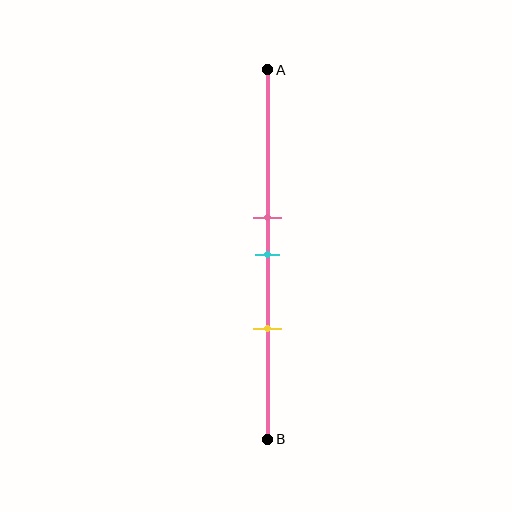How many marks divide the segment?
There are 3 marks dividing the segment.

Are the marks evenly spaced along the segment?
Yes, the marks are approximately evenly spaced.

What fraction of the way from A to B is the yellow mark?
The yellow mark is approximately 70% (0.7) of the way from A to B.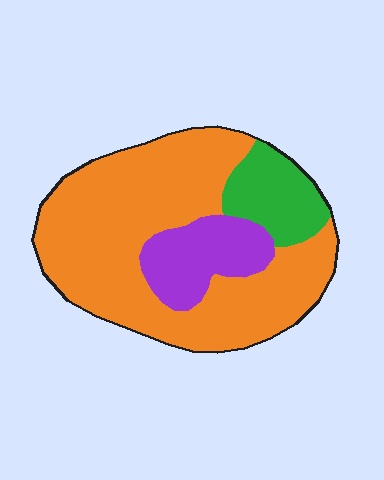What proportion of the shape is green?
Green covers 14% of the shape.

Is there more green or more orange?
Orange.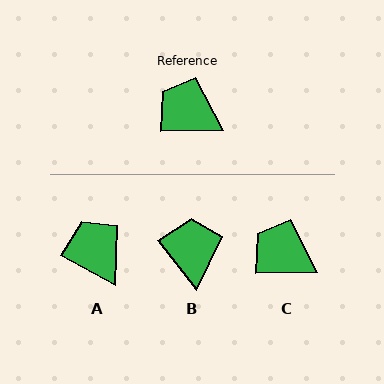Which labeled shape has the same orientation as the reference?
C.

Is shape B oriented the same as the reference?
No, it is off by about 53 degrees.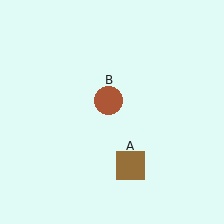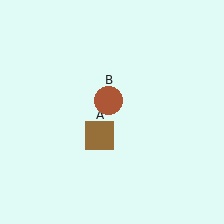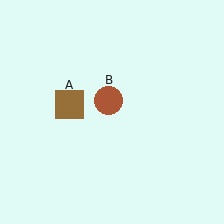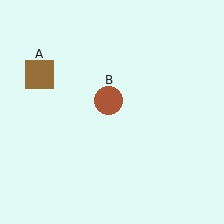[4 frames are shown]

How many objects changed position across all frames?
1 object changed position: brown square (object A).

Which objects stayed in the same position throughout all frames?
Brown circle (object B) remained stationary.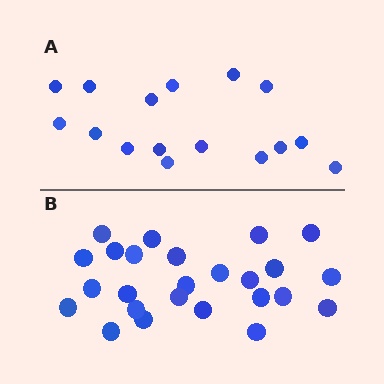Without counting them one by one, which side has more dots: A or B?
Region B (the bottom region) has more dots.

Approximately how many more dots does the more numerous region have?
Region B has roughly 8 or so more dots than region A.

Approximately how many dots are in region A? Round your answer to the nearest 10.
About 20 dots. (The exact count is 16, which rounds to 20.)